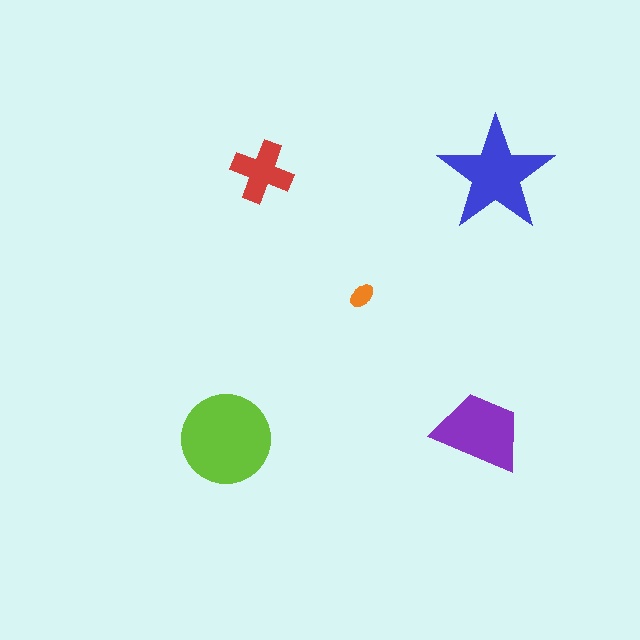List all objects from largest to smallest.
The lime circle, the blue star, the purple trapezoid, the red cross, the orange ellipse.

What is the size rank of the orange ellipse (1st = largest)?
5th.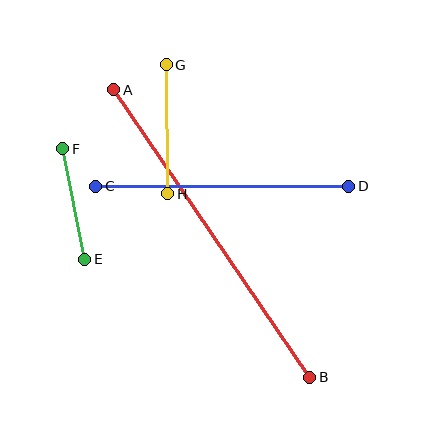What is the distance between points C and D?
The distance is approximately 253 pixels.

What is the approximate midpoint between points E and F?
The midpoint is at approximately (74, 204) pixels.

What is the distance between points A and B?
The distance is approximately 348 pixels.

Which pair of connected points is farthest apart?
Points A and B are farthest apart.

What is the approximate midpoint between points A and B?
The midpoint is at approximately (212, 233) pixels.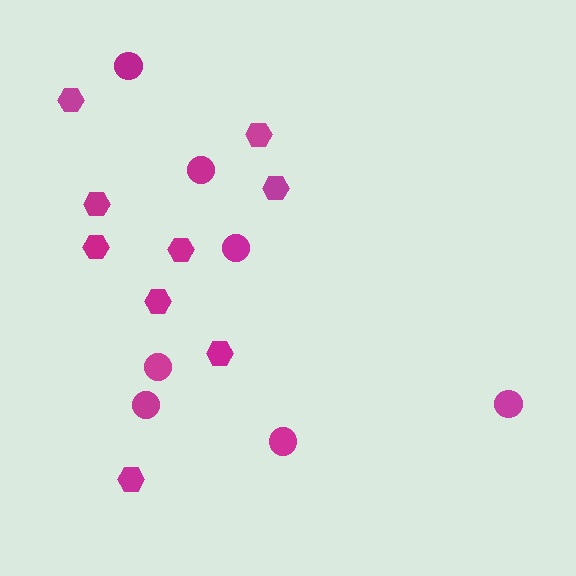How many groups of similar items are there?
There are 2 groups: one group of hexagons (9) and one group of circles (7).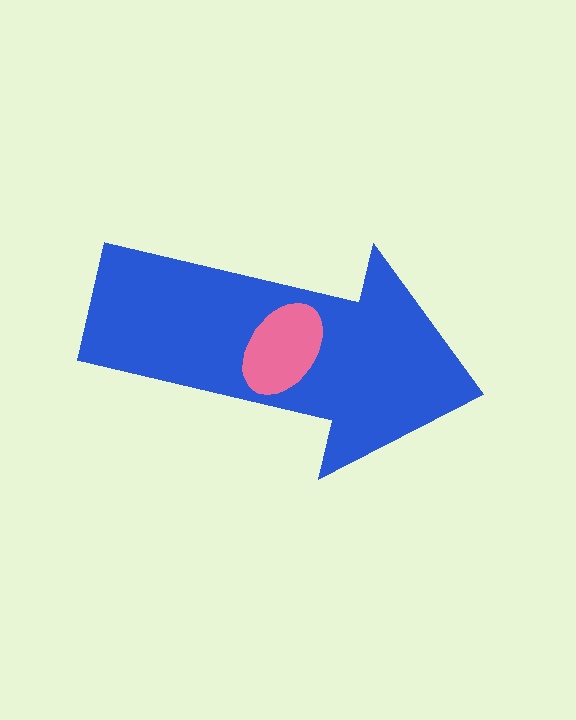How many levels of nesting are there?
2.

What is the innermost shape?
The pink ellipse.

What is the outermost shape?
The blue arrow.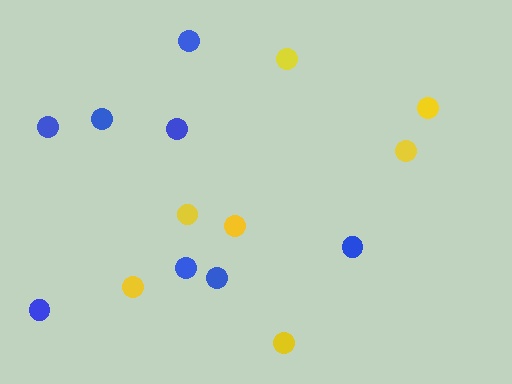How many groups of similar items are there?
There are 2 groups: one group of blue circles (8) and one group of yellow circles (7).